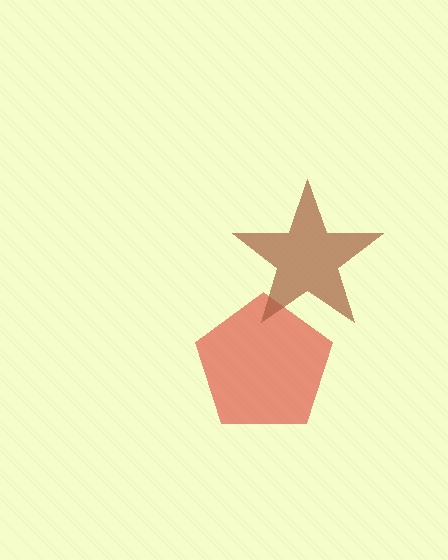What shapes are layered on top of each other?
The layered shapes are: a red pentagon, a brown star.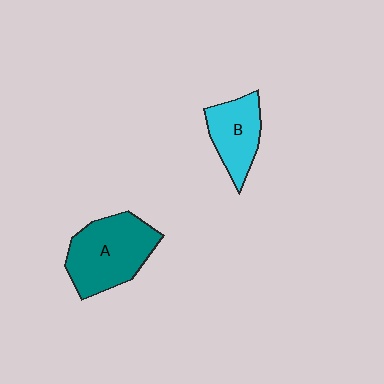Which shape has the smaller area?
Shape B (cyan).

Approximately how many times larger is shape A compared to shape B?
Approximately 1.5 times.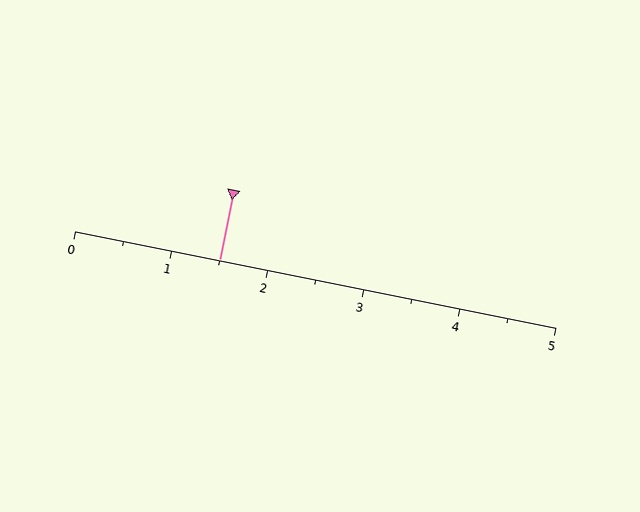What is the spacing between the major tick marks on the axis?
The major ticks are spaced 1 apart.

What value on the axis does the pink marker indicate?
The marker indicates approximately 1.5.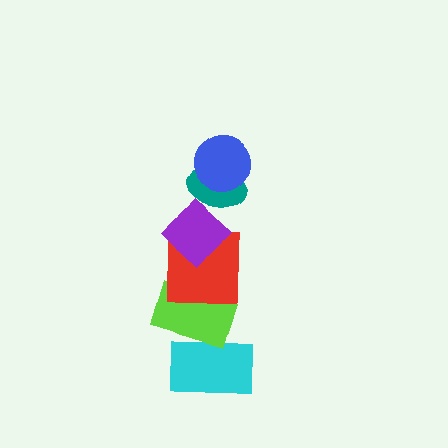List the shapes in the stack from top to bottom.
From top to bottom: the blue circle, the teal ellipse, the purple diamond, the red square, the lime rectangle, the cyan rectangle.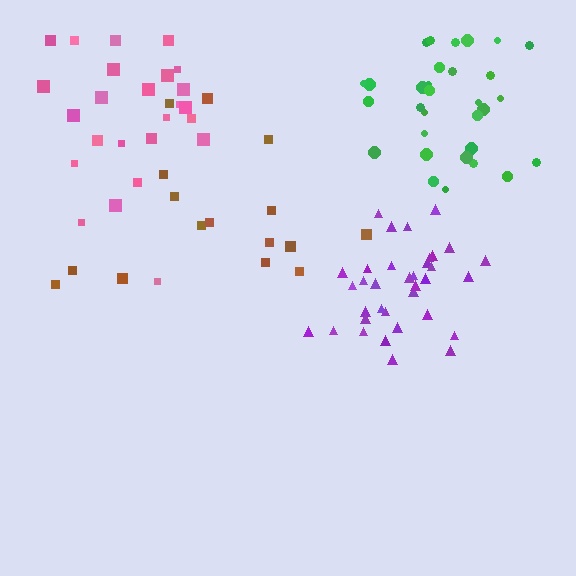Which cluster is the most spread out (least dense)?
Brown.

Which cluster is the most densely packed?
Purple.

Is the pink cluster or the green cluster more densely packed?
Green.